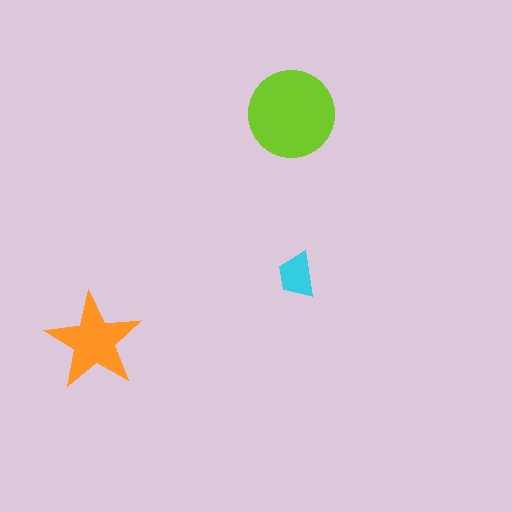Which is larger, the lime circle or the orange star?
The lime circle.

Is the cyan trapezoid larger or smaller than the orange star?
Smaller.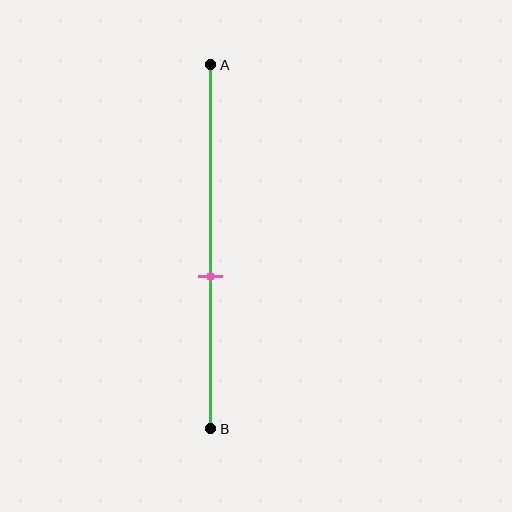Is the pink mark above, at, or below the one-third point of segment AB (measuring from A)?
The pink mark is below the one-third point of segment AB.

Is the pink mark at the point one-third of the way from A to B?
No, the mark is at about 60% from A, not at the 33% one-third point.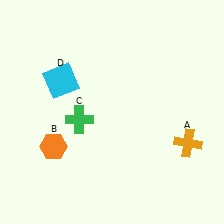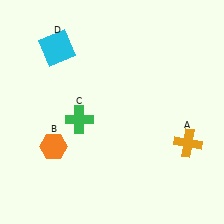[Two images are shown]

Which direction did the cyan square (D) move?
The cyan square (D) moved up.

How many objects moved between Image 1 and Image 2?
1 object moved between the two images.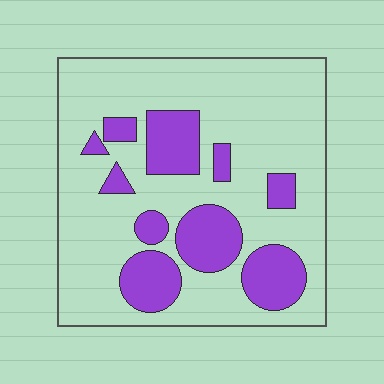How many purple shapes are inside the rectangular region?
10.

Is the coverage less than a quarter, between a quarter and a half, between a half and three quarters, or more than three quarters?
Between a quarter and a half.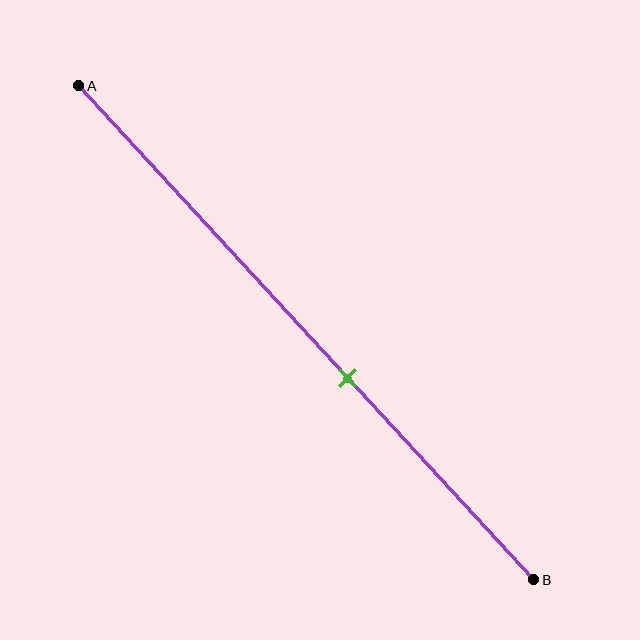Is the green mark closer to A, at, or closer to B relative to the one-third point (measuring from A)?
The green mark is closer to point B than the one-third point of segment AB.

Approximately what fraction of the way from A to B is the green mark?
The green mark is approximately 60% of the way from A to B.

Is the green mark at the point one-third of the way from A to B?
No, the mark is at about 60% from A, not at the 33% one-third point.